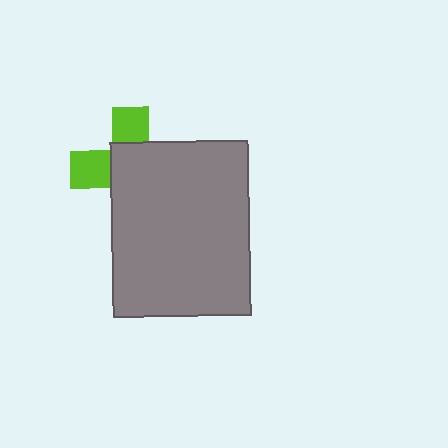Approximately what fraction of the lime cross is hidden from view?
Roughly 64% of the lime cross is hidden behind the gray rectangle.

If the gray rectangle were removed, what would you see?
You would see the complete lime cross.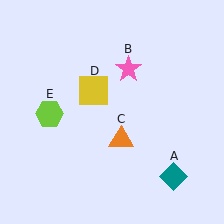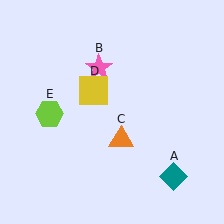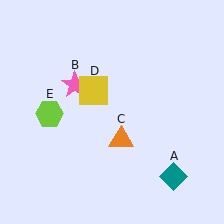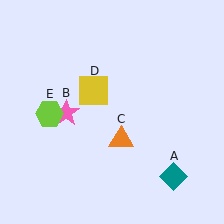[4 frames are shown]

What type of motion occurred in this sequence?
The pink star (object B) rotated counterclockwise around the center of the scene.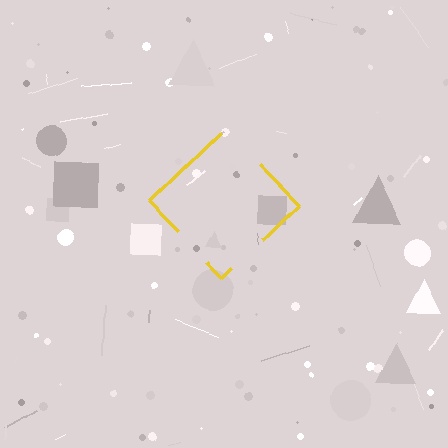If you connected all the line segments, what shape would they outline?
They would outline a diamond.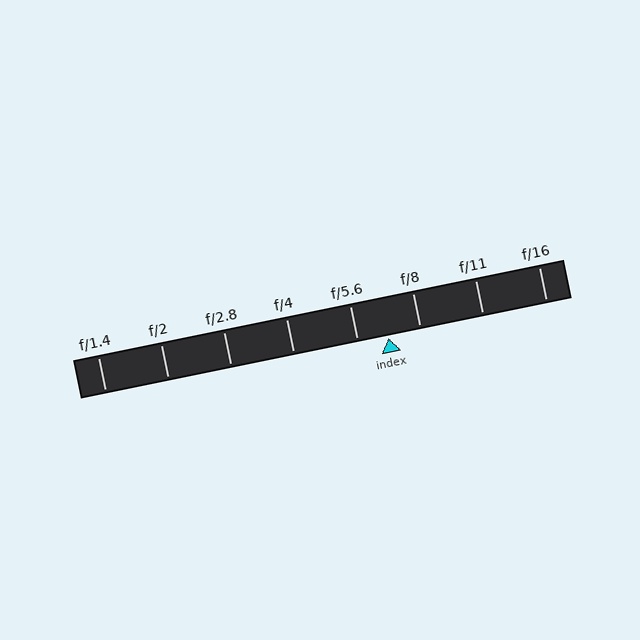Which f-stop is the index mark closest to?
The index mark is closest to f/5.6.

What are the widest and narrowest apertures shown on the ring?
The widest aperture shown is f/1.4 and the narrowest is f/16.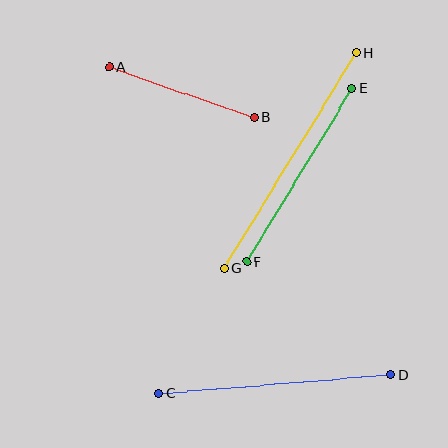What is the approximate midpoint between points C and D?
The midpoint is at approximately (275, 384) pixels.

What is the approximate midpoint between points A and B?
The midpoint is at approximately (182, 92) pixels.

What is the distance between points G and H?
The distance is approximately 253 pixels.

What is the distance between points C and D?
The distance is approximately 232 pixels.